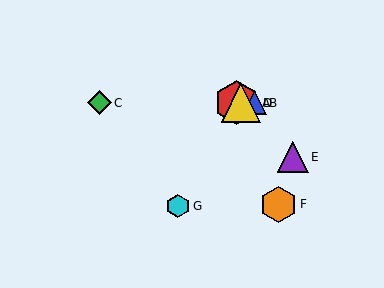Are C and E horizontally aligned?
No, C is at y≈102 and E is at y≈158.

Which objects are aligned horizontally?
Objects A, B, C, D are aligned horizontally.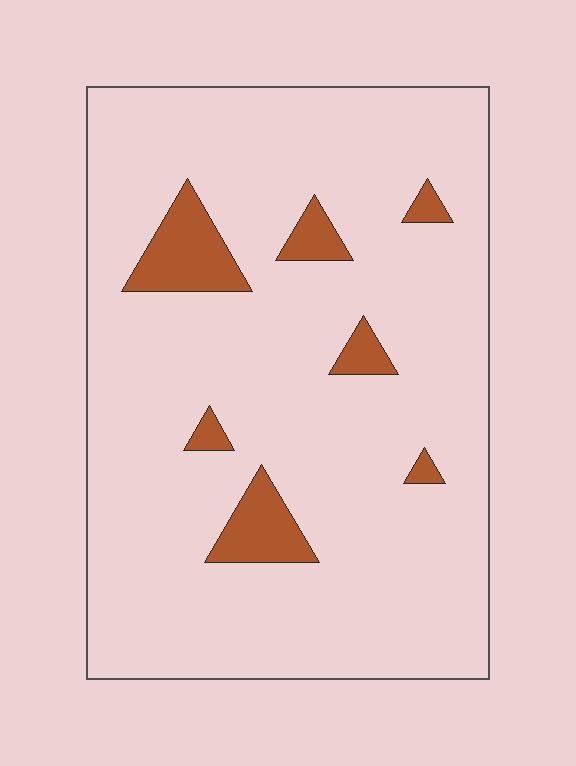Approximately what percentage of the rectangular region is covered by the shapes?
Approximately 10%.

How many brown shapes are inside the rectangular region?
7.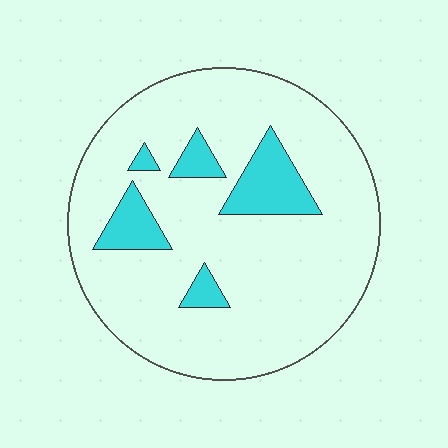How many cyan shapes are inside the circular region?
5.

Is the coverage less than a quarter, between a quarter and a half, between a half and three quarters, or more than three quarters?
Less than a quarter.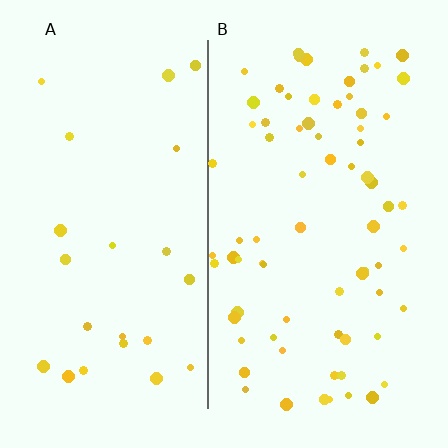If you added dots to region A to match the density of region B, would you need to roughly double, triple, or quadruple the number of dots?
Approximately triple.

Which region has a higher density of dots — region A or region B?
B (the right).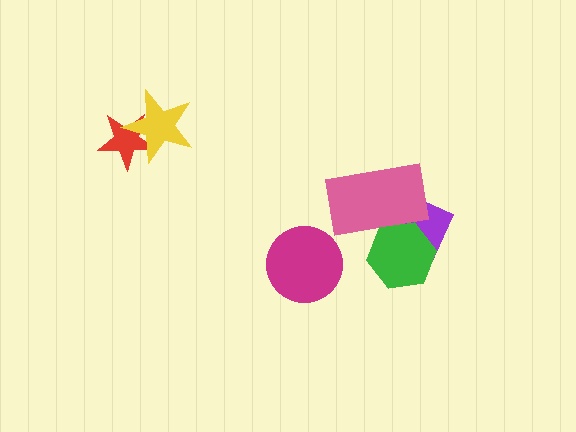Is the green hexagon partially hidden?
No, no other shape covers it.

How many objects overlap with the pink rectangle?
2 objects overlap with the pink rectangle.